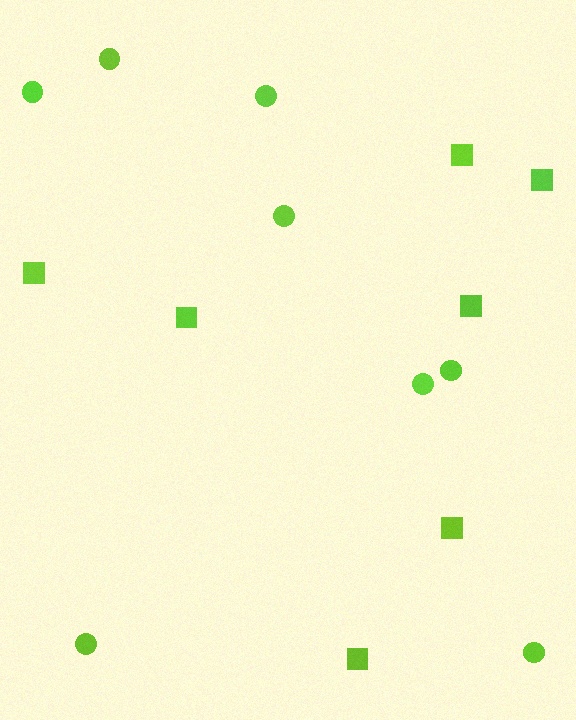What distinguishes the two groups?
There are 2 groups: one group of circles (8) and one group of squares (7).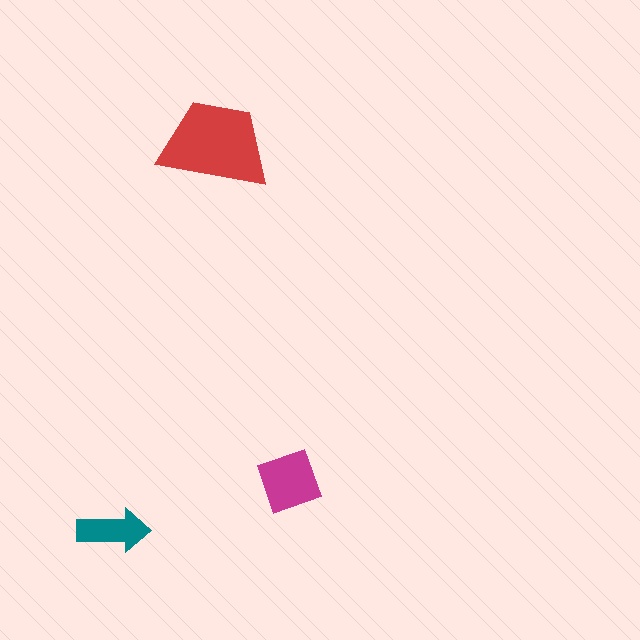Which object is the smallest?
The teal arrow.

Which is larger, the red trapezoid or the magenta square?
The red trapezoid.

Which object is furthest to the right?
The magenta square is rightmost.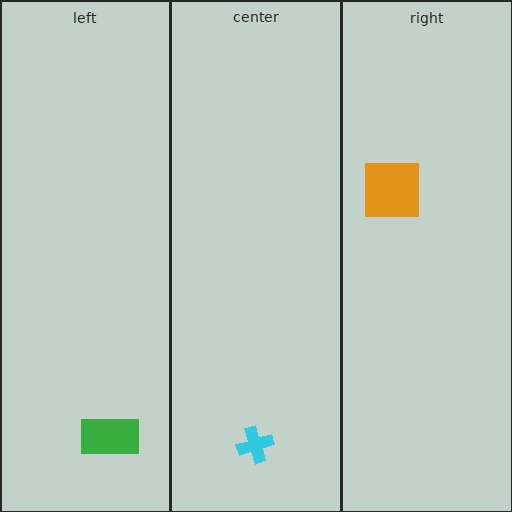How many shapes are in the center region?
1.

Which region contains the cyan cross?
The center region.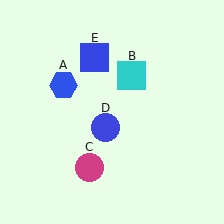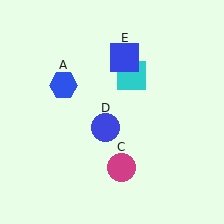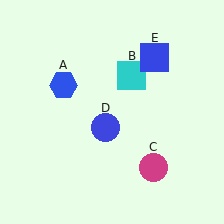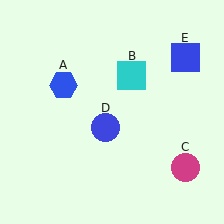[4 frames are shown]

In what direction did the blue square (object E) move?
The blue square (object E) moved right.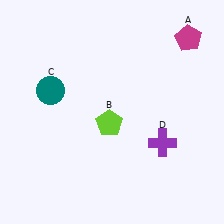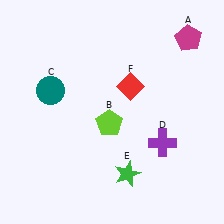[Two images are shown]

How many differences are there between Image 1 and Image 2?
There are 2 differences between the two images.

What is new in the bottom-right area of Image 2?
A green star (E) was added in the bottom-right area of Image 2.